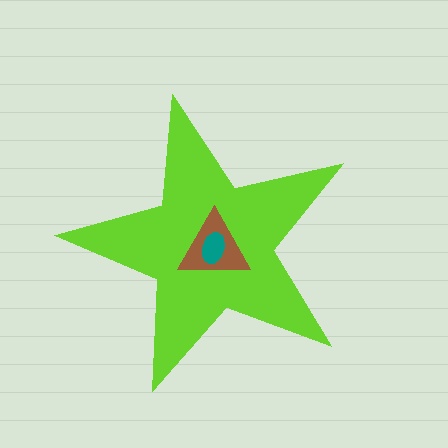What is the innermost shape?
The teal ellipse.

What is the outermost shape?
The lime star.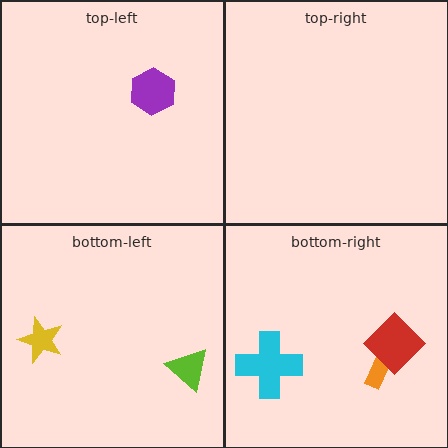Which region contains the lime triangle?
The bottom-left region.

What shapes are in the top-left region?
The purple hexagon.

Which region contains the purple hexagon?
The top-left region.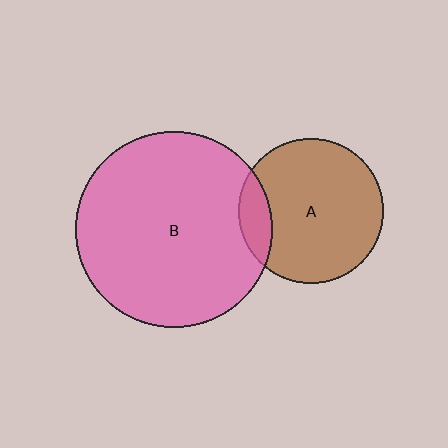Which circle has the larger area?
Circle B (pink).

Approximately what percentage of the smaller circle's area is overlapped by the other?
Approximately 15%.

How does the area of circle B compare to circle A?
Approximately 1.8 times.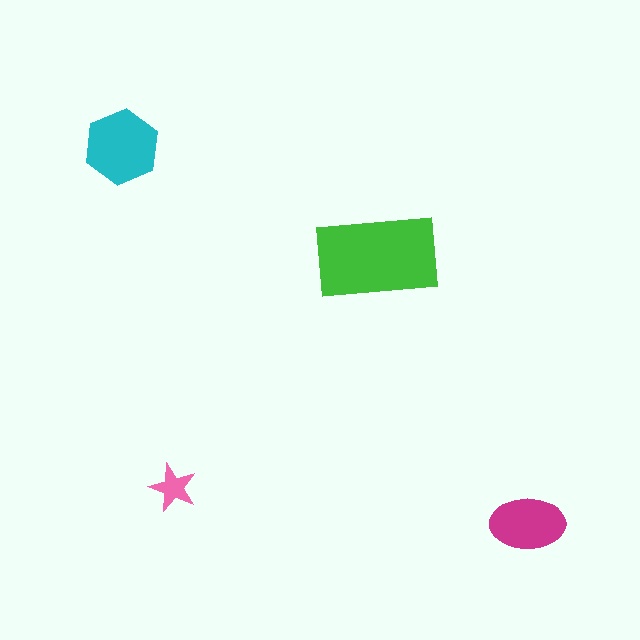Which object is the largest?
The green rectangle.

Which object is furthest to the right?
The magenta ellipse is rightmost.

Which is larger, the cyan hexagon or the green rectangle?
The green rectangle.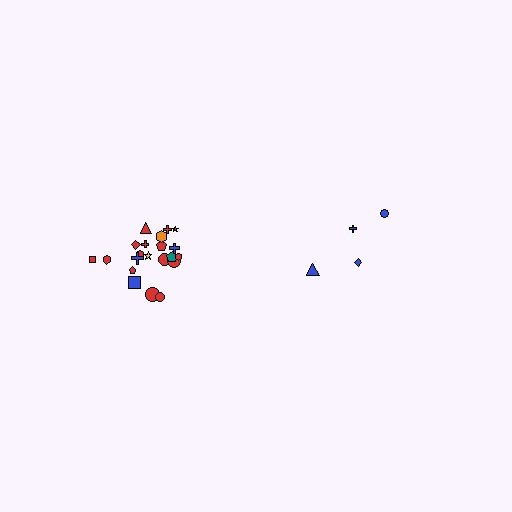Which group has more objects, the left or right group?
The left group.